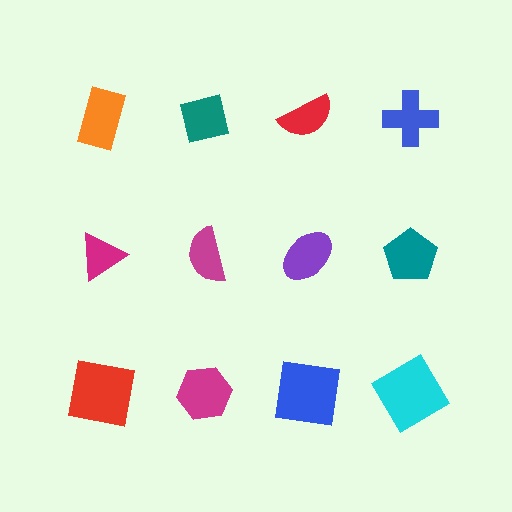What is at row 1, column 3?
A red semicircle.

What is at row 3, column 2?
A magenta hexagon.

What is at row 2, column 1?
A magenta triangle.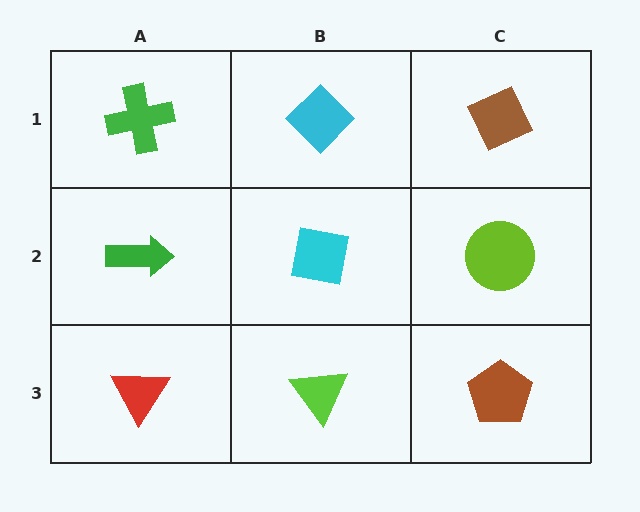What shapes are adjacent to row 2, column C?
A brown diamond (row 1, column C), a brown pentagon (row 3, column C), a cyan square (row 2, column B).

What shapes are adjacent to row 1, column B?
A cyan square (row 2, column B), a green cross (row 1, column A), a brown diamond (row 1, column C).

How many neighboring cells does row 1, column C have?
2.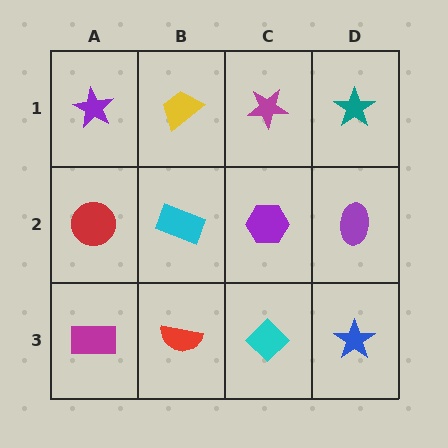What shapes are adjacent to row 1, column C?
A purple hexagon (row 2, column C), a yellow trapezoid (row 1, column B), a teal star (row 1, column D).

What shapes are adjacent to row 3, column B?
A cyan rectangle (row 2, column B), a magenta rectangle (row 3, column A), a cyan diamond (row 3, column C).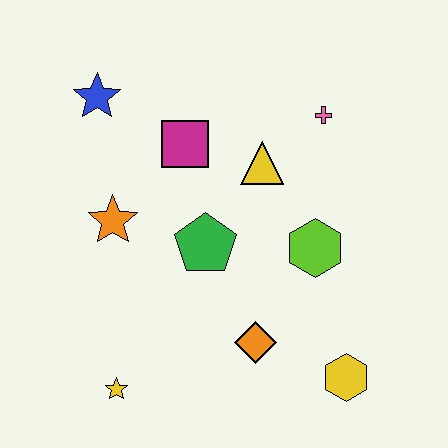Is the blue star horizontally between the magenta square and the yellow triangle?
No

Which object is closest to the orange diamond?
The yellow hexagon is closest to the orange diamond.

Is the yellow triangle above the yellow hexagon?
Yes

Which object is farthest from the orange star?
The yellow hexagon is farthest from the orange star.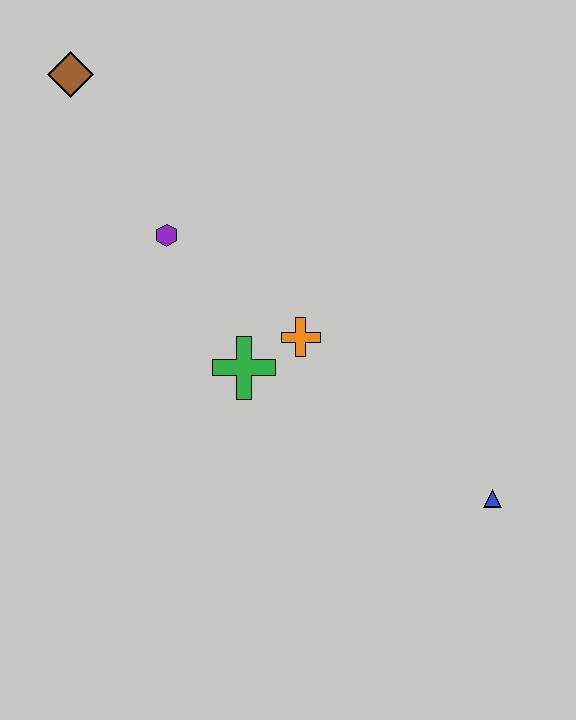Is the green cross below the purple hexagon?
Yes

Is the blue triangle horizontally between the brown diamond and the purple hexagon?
No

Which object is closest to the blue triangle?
The orange cross is closest to the blue triangle.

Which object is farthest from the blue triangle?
The brown diamond is farthest from the blue triangle.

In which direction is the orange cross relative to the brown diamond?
The orange cross is below the brown diamond.